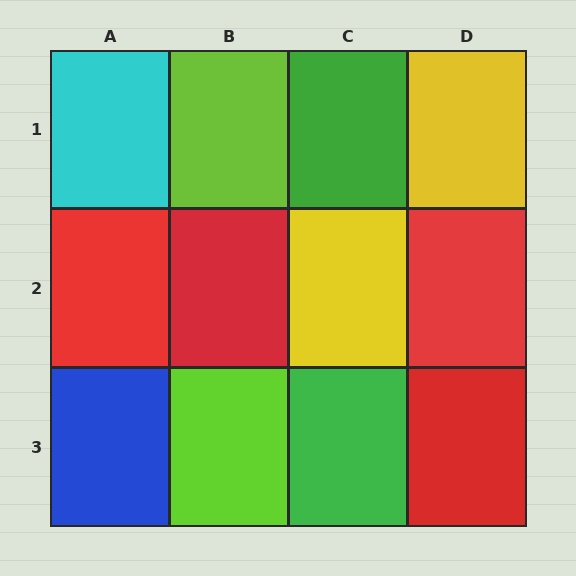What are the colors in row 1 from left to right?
Cyan, lime, green, yellow.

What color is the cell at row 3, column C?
Green.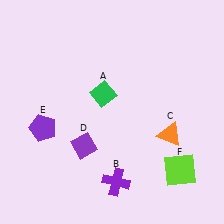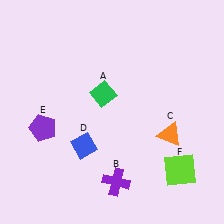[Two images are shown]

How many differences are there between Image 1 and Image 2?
There is 1 difference between the two images.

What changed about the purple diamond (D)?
In Image 1, D is purple. In Image 2, it changed to blue.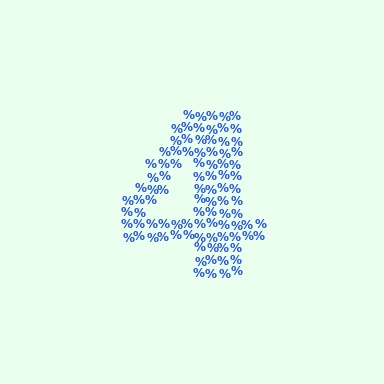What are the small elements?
The small elements are percent signs.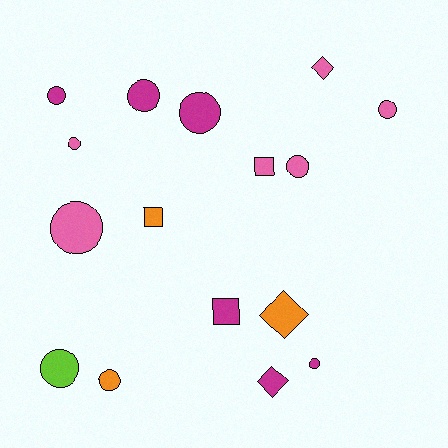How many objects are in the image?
There are 16 objects.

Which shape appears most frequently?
Circle, with 10 objects.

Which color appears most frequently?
Magenta, with 6 objects.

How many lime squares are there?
There are no lime squares.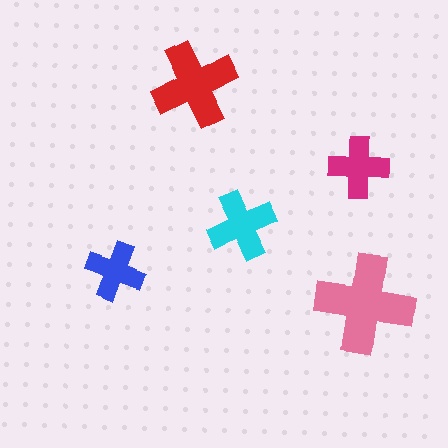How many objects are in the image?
There are 5 objects in the image.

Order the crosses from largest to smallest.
the pink one, the red one, the cyan one, the magenta one, the blue one.